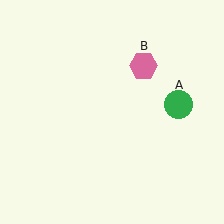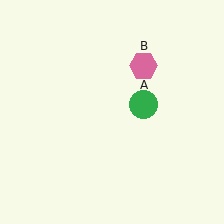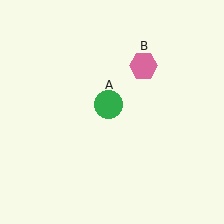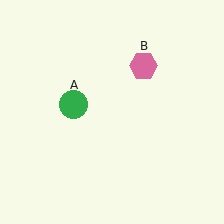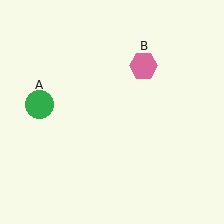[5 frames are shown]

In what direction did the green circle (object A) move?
The green circle (object A) moved left.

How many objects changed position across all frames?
1 object changed position: green circle (object A).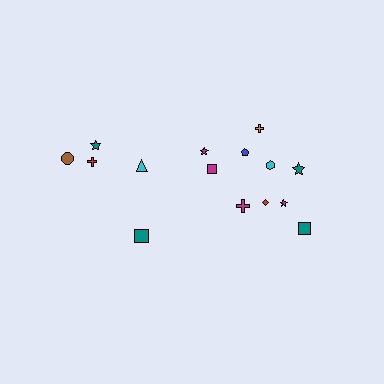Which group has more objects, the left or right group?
The right group.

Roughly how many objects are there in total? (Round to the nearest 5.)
Roughly 15 objects in total.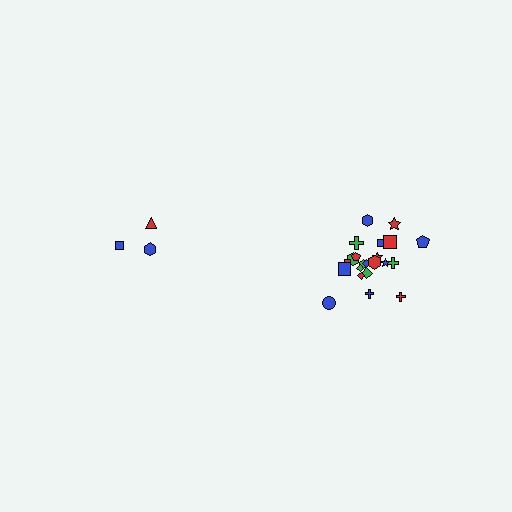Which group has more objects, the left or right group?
The right group.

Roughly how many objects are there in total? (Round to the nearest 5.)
Roughly 25 objects in total.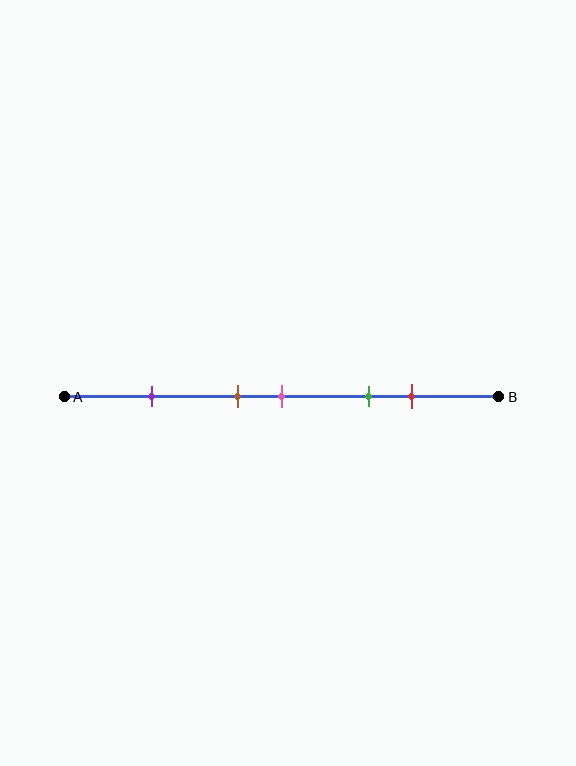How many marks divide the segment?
There are 5 marks dividing the segment.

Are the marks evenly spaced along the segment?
No, the marks are not evenly spaced.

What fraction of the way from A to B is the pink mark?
The pink mark is approximately 50% (0.5) of the way from A to B.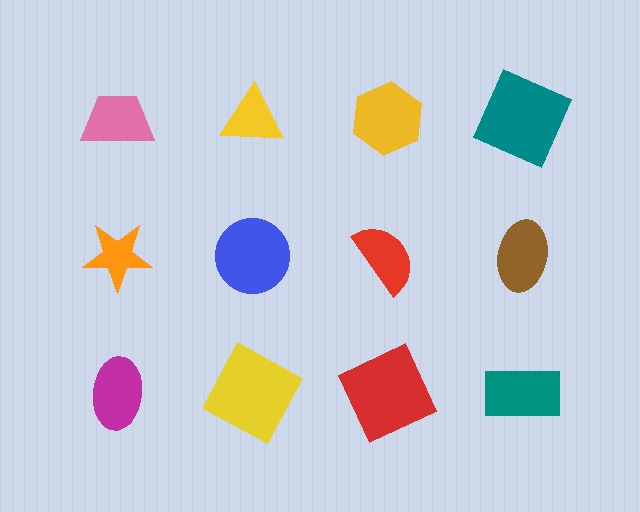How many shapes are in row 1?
4 shapes.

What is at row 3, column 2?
A yellow square.